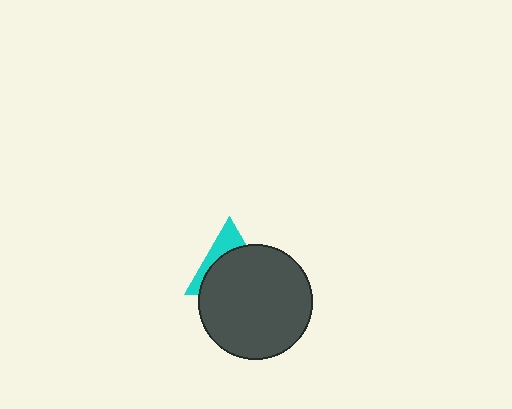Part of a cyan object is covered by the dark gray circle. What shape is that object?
It is a triangle.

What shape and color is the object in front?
The object in front is a dark gray circle.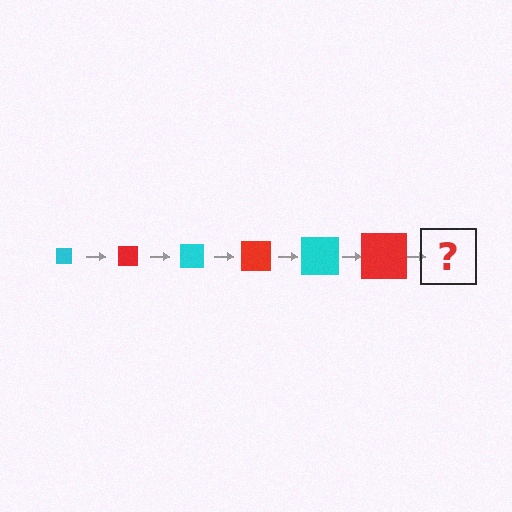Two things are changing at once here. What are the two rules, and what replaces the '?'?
The two rules are that the square grows larger each step and the color cycles through cyan and red. The '?' should be a cyan square, larger than the previous one.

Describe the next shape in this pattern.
It should be a cyan square, larger than the previous one.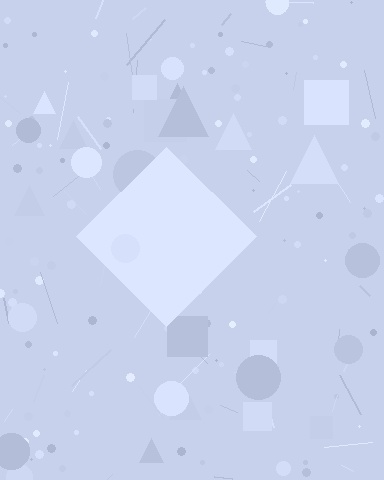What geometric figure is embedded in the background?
A diamond is embedded in the background.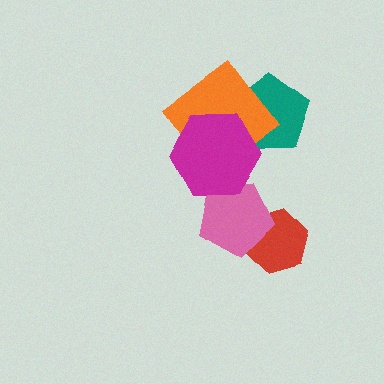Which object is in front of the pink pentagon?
The magenta hexagon is in front of the pink pentagon.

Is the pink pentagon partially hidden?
Yes, it is partially covered by another shape.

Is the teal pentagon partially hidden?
Yes, it is partially covered by another shape.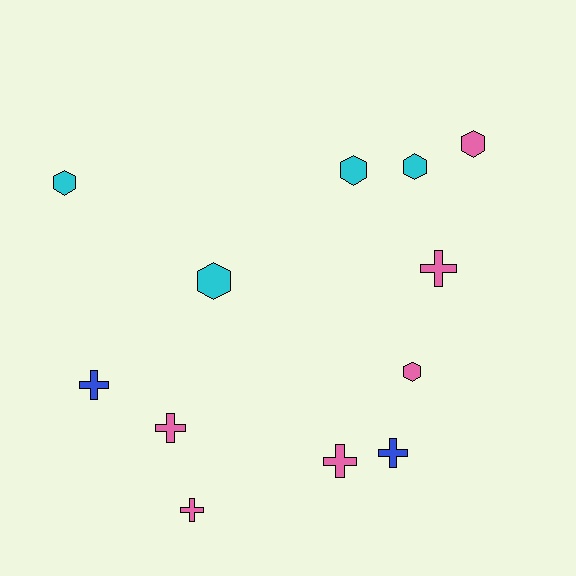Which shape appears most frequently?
Hexagon, with 6 objects.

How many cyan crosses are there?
There are no cyan crosses.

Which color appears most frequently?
Pink, with 6 objects.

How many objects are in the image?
There are 12 objects.